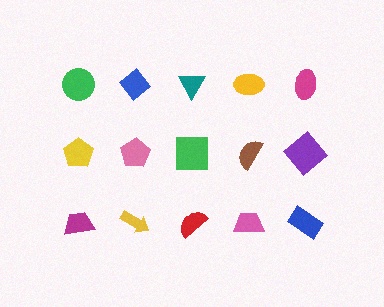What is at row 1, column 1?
A green circle.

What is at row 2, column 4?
A brown semicircle.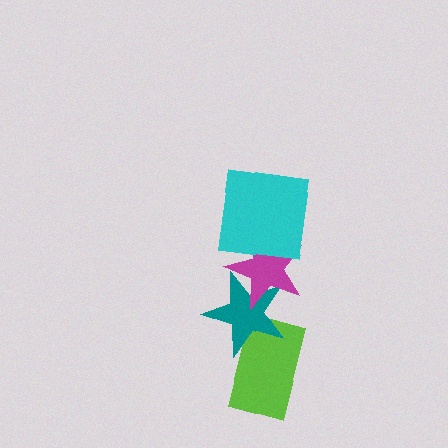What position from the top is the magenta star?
The magenta star is 2nd from the top.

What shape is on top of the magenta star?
The cyan square is on top of the magenta star.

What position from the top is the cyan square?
The cyan square is 1st from the top.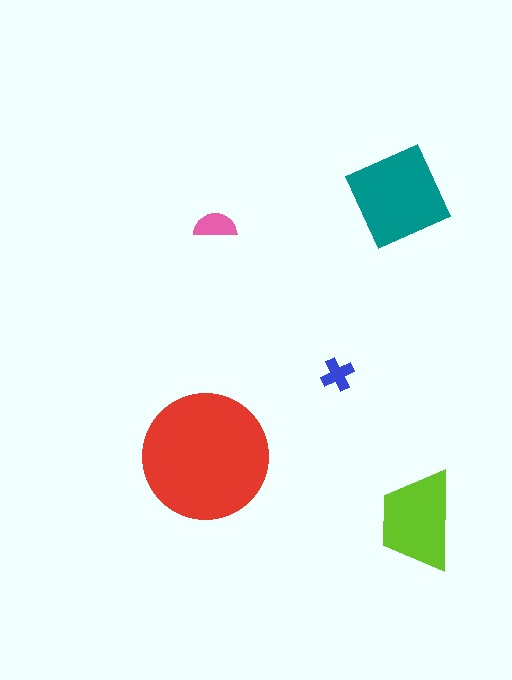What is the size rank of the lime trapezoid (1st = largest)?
3rd.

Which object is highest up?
The teal diamond is topmost.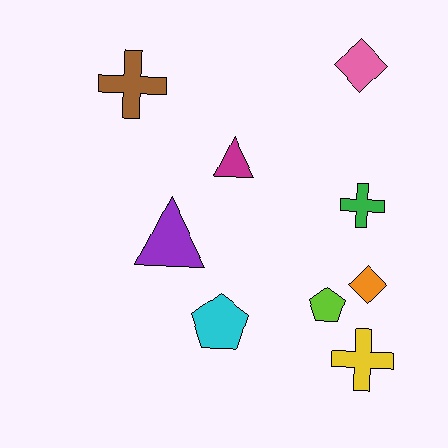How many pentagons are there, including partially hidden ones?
There are 2 pentagons.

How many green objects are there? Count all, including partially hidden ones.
There is 1 green object.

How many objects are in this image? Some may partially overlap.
There are 9 objects.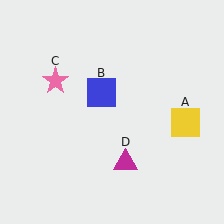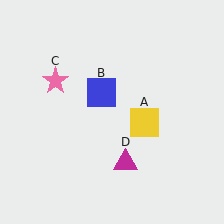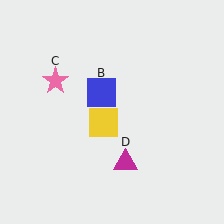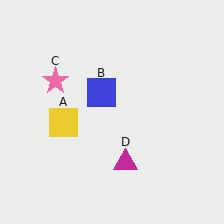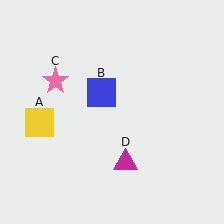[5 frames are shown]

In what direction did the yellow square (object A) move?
The yellow square (object A) moved left.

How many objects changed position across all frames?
1 object changed position: yellow square (object A).